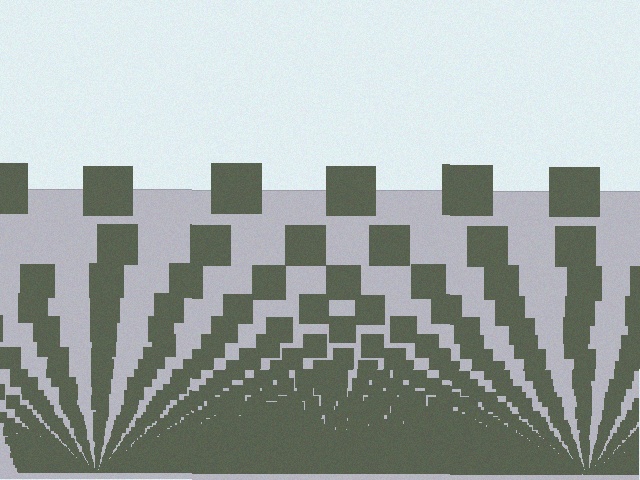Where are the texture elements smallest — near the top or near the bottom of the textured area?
Near the bottom.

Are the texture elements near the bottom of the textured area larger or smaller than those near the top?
Smaller. The gradient is inverted — elements near the bottom are smaller and denser.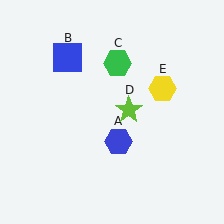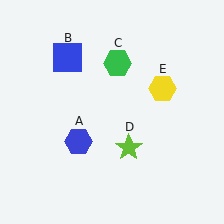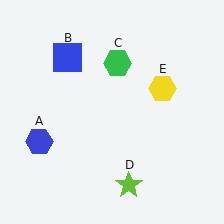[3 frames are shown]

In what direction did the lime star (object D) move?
The lime star (object D) moved down.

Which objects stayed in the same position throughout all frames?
Blue square (object B) and green hexagon (object C) and yellow hexagon (object E) remained stationary.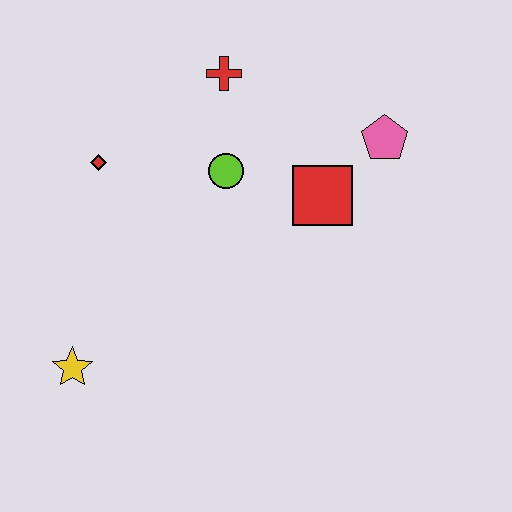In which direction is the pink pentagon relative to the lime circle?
The pink pentagon is to the right of the lime circle.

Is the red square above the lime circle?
No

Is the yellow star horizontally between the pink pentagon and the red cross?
No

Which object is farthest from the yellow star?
The pink pentagon is farthest from the yellow star.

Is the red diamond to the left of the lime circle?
Yes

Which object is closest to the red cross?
The lime circle is closest to the red cross.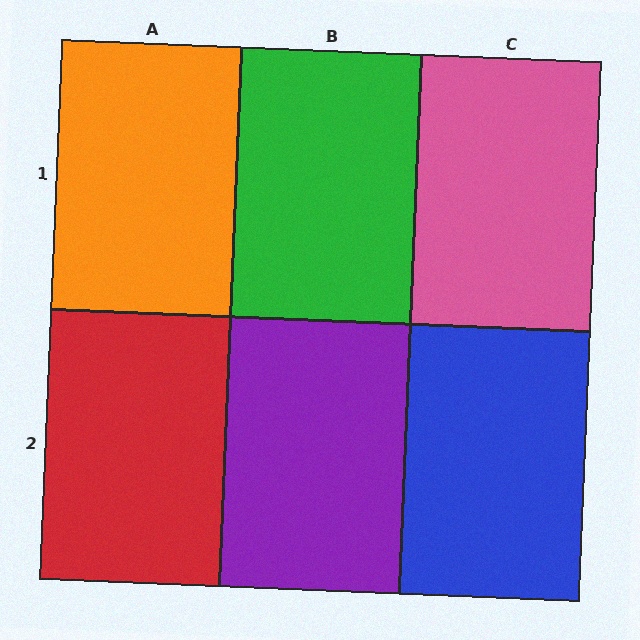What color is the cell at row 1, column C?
Pink.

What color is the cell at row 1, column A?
Orange.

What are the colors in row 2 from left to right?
Red, purple, blue.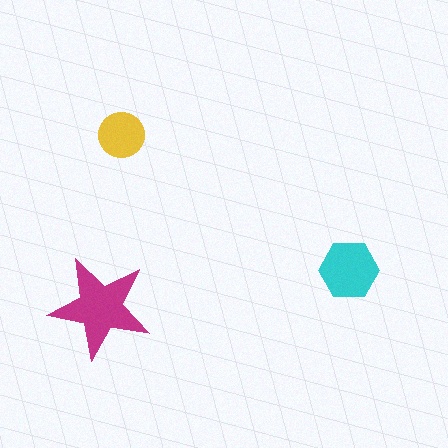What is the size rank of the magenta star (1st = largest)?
1st.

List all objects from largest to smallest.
The magenta star, the cyan hexagon, the yellow circle.